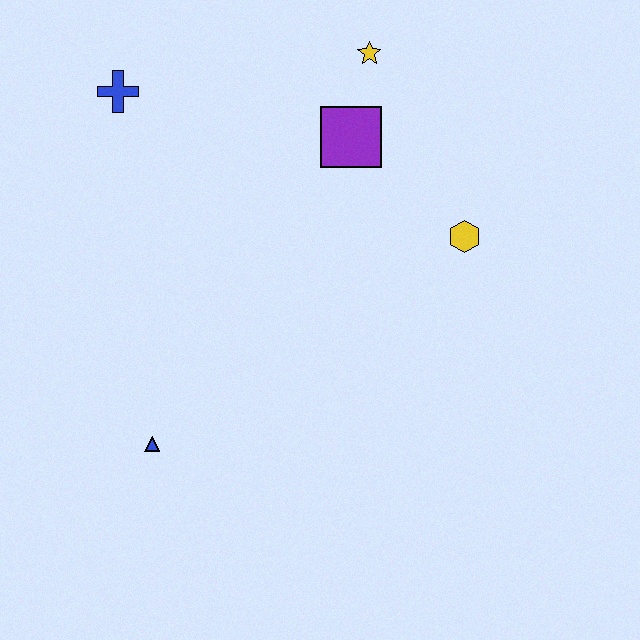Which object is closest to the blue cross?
The purple square is closest to the blue cross.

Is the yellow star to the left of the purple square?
No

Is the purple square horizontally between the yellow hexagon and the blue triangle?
Yes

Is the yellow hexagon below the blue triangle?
No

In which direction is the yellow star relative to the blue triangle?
The yellow star is above the blue triangle.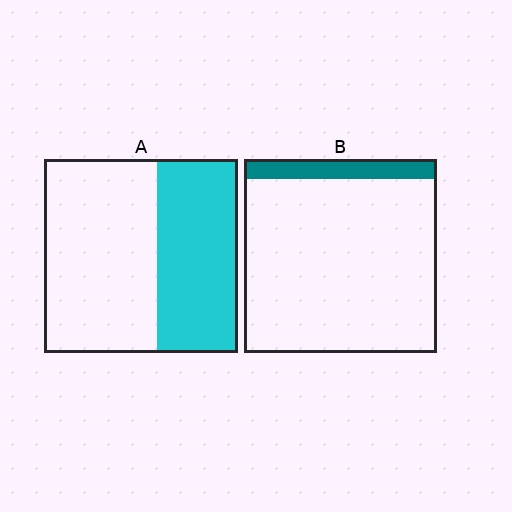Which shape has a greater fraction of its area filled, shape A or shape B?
Shape A.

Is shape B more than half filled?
No.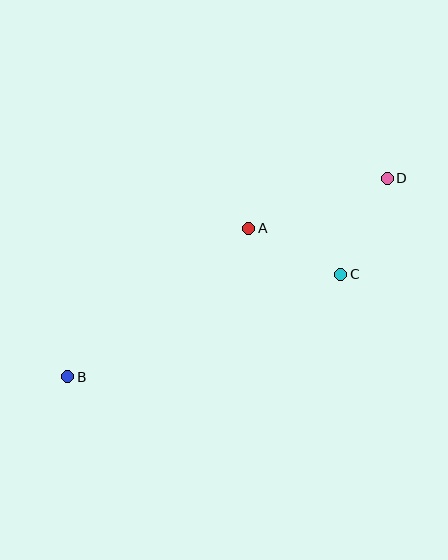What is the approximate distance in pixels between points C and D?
The distance between C and D is approximately 107 pixels.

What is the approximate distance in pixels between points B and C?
The distance between B and C is approximately 292 pixels.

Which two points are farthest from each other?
Points B and D are farthest from each other.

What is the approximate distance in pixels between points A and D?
The distance between A and D is approximately 147 pixels.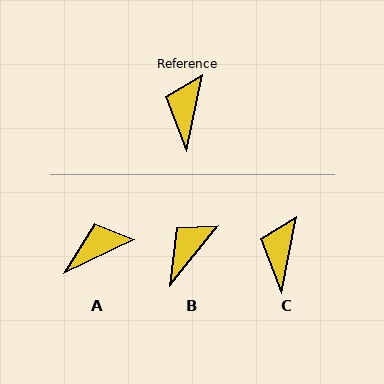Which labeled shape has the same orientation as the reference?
C.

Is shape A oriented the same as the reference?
No, it is off by about 53 degrees.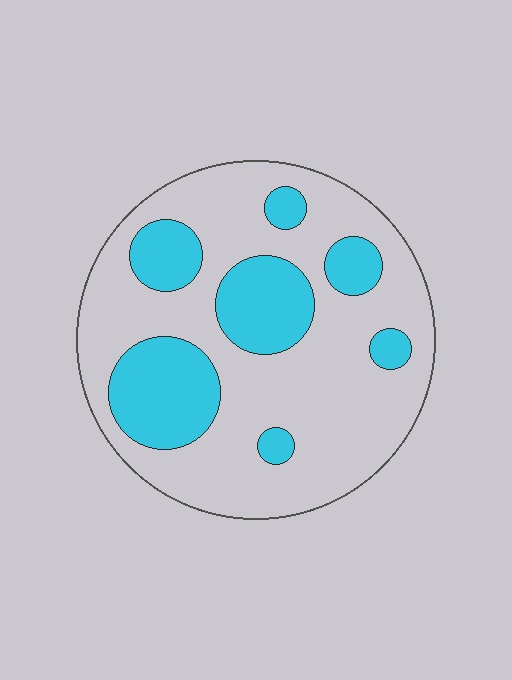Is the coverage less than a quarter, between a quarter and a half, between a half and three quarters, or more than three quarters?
Between a quarter and a half.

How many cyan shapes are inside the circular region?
7.